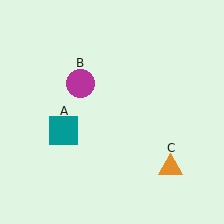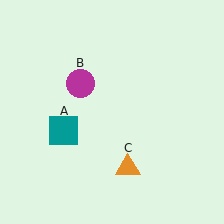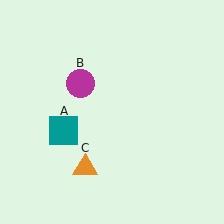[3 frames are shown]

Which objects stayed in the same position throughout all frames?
Teal square (object A) and magenta circle (object B) remained stationary.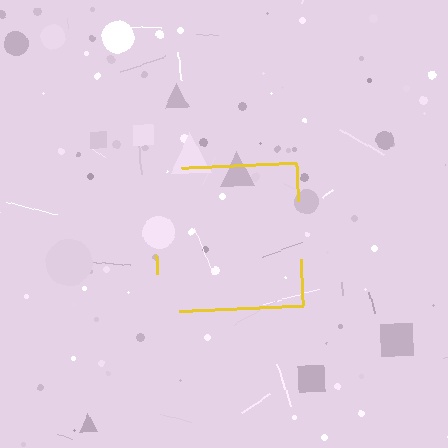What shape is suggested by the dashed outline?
The dashed outline suggests a square.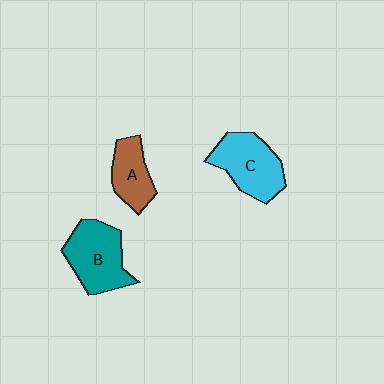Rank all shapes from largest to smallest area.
From largest to smallest: B (teal), C (cyan), A (brown).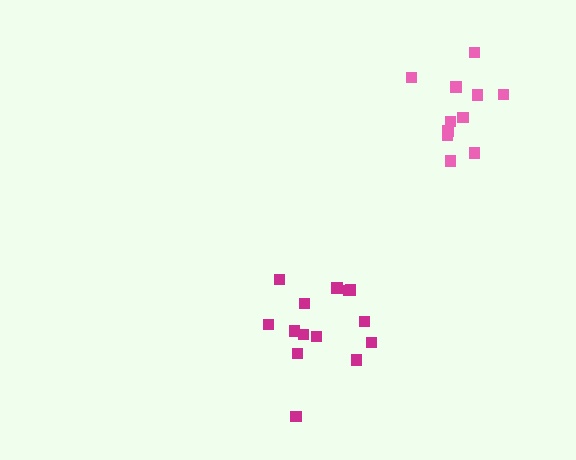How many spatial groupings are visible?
There are 2 spatial groupings.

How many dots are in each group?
Group 1: 14 dots, Group 2: 12 dots (26 total).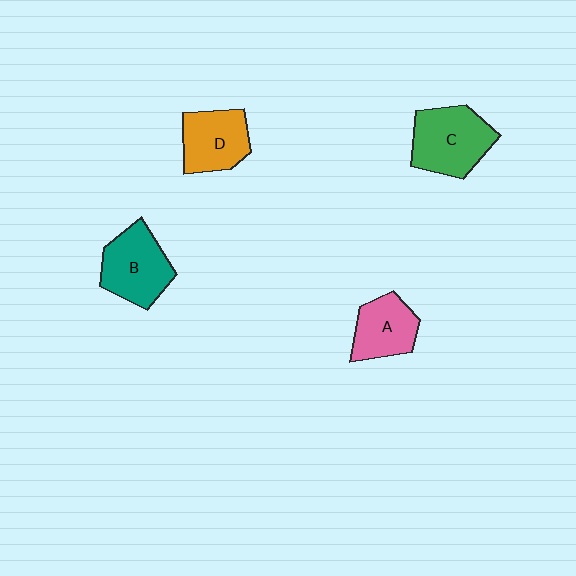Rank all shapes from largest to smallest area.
From largest to smallest: C (green), B (teal), D (orange), A (pink).